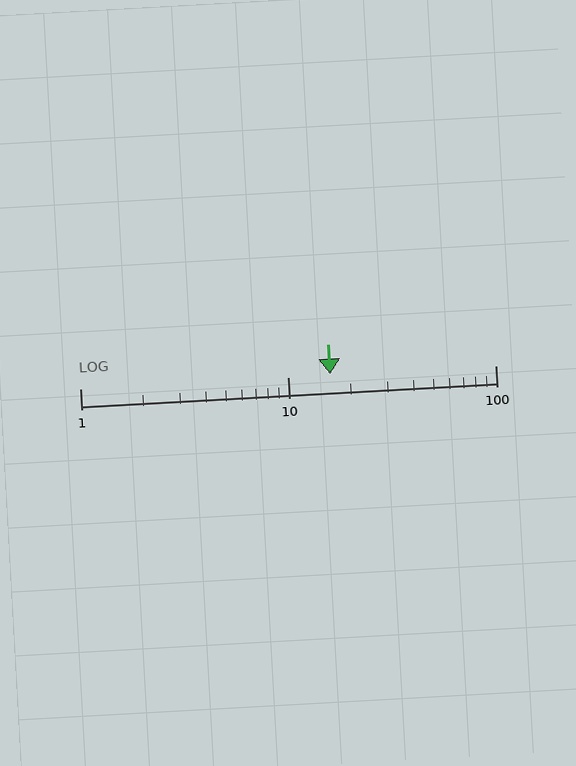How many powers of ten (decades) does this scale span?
The scale spans 2 decades, from 1 to 100.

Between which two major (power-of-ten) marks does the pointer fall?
The pointer is between 10 and 100.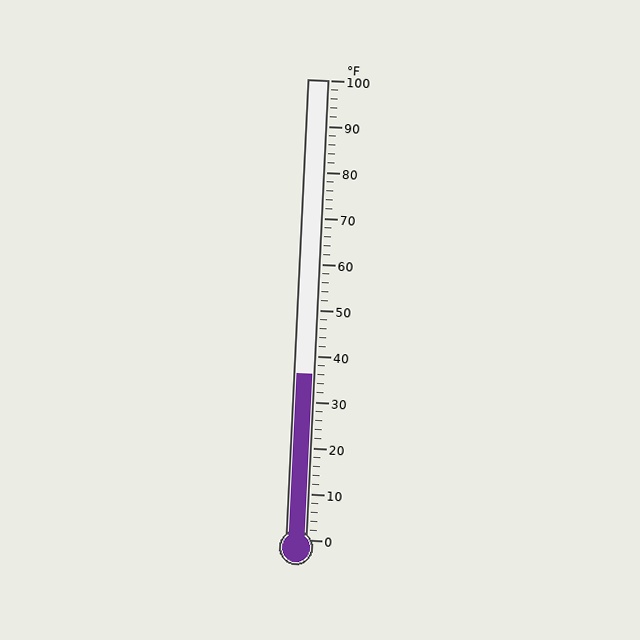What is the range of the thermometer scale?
The thermometer scale ranges from 0°F to 100°F.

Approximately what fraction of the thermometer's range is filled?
The thermometer is filled to approximately 35% of its range.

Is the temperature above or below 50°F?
The temperature is below 50°F.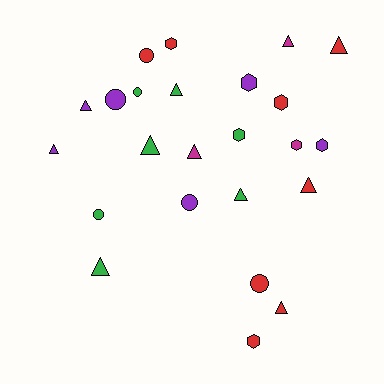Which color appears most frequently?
Red, with 8 objects.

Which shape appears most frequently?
Triangle, with 11 objects.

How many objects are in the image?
There are 24 objects.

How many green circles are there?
There are 2 green circles.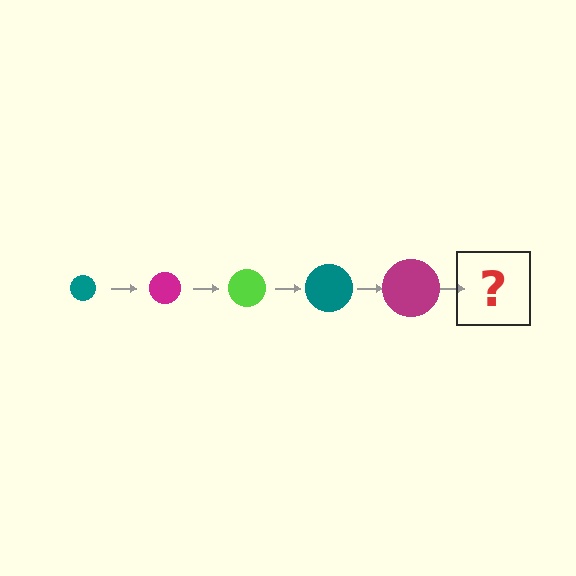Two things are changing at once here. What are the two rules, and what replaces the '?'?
The two rules are that the circle grows larger each step and the color cycles through teal, magenta, and lime. The '?' should be a lime circle, larger than the previous one.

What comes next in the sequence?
The next element should be a lime circle, larger than the previous one.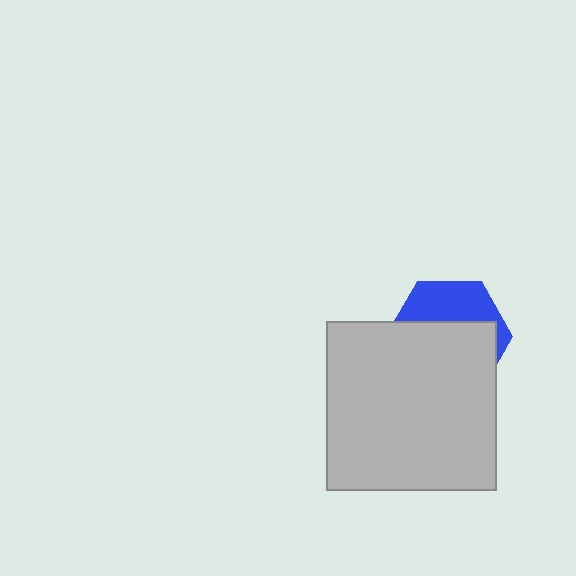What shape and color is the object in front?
The object in front is a light gray square.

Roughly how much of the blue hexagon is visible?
A small part of it is visible (roughly 37%).